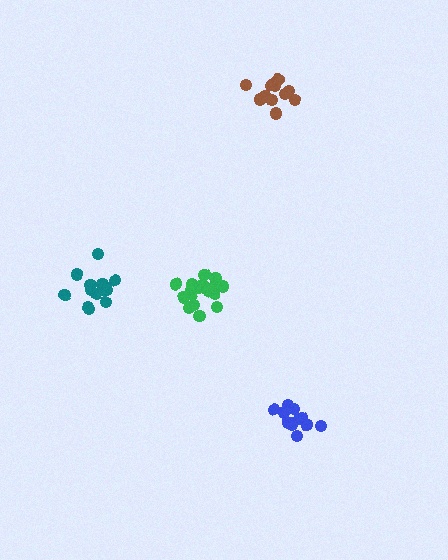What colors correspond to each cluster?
The clusters are colored: blue, green, brown, teal.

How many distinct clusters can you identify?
There are 4 distinct clusters.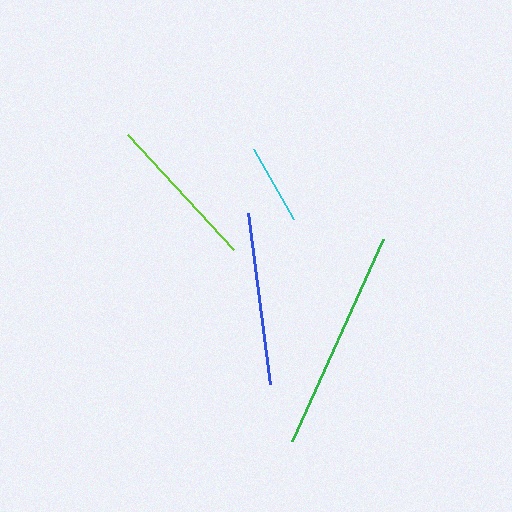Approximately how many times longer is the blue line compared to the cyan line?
The blue line is approximately 2.2 times the length of the cyan line.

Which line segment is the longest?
The green line is the longest at approximately 221 pixels.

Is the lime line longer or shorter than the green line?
The green line is longer than the lime line.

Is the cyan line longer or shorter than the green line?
The green line is longer than the cyan line.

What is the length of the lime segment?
The lime segment is approximately 157 pixels long.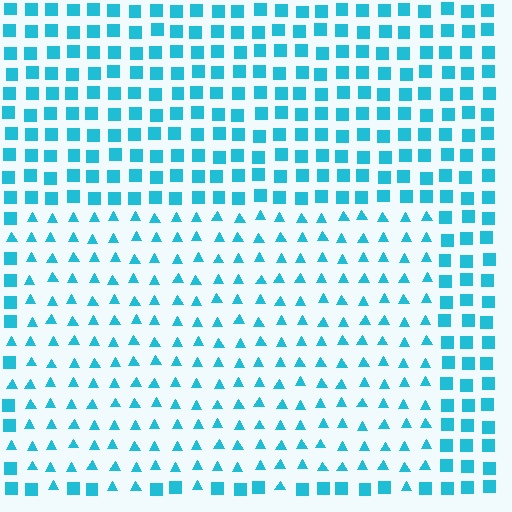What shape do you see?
I see a rectangle.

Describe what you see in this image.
The image is filled with small cyan elements arranged in a uniform grid. A rectangle-shaped region contains triangles, while the surrounding area contains squares. The boundary is defined purely by the change in element shape.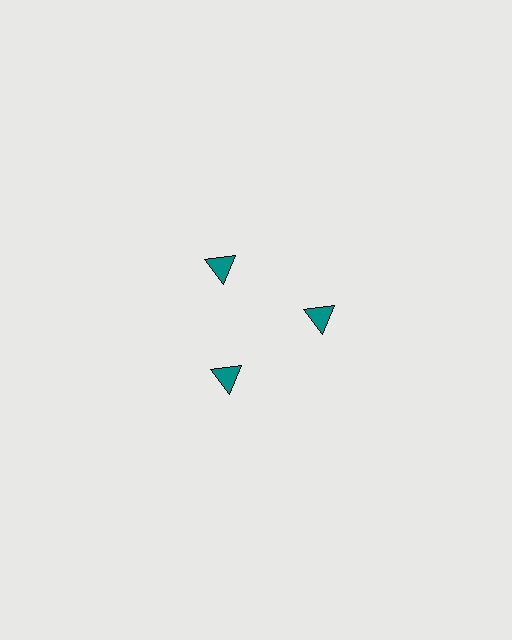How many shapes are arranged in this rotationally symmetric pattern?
There are 3 shapes, arranged in 3 groups of 1.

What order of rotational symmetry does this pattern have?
This pattern has 3-fold rotational symmetry.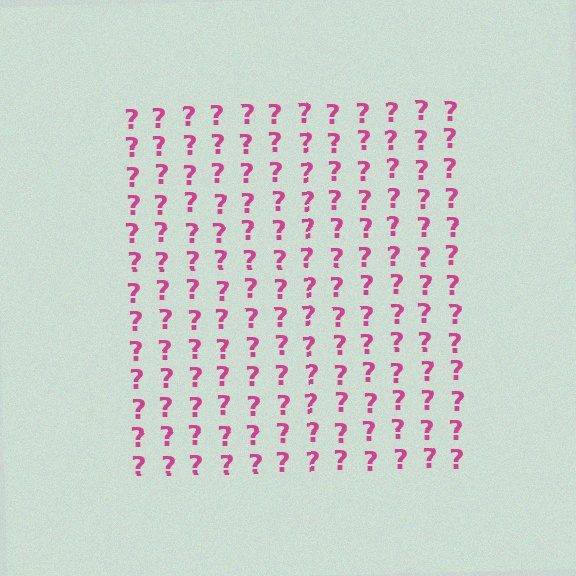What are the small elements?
The small elements are question marks.